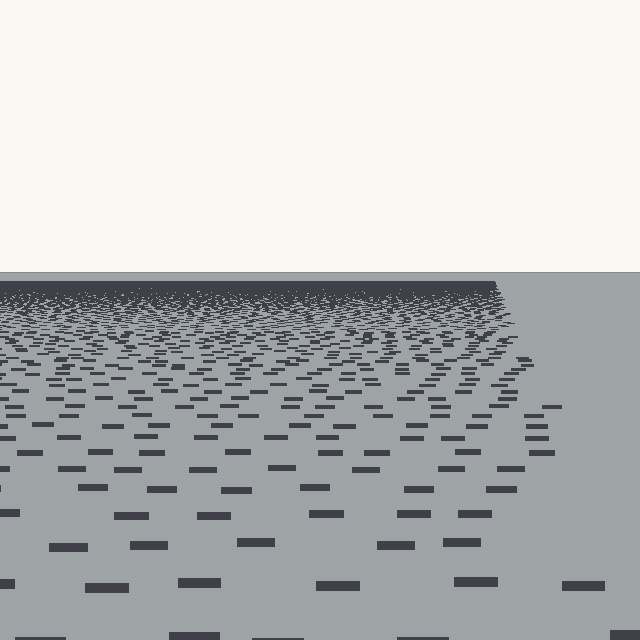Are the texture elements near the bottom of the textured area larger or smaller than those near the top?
Larger. Near the bottom, elements are closer to the viewer and appear at a bigger on-screen size.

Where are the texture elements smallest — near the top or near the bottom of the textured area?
Near the top.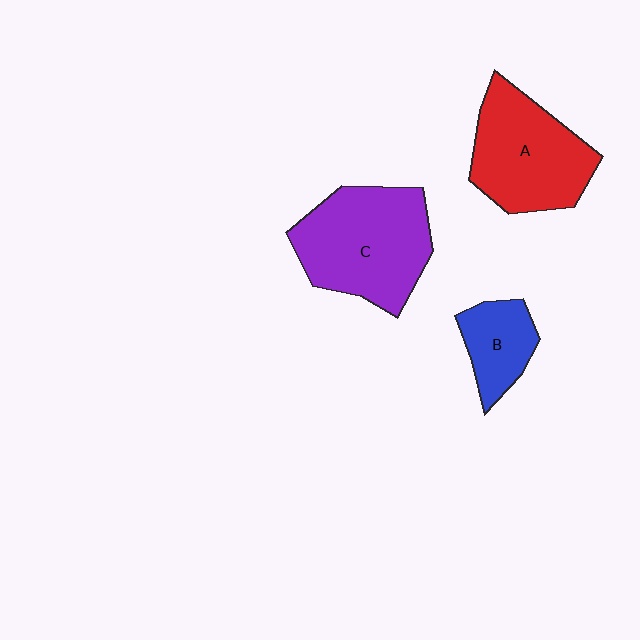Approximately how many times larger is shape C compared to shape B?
Approximately 2.3 times.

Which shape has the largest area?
Shape C (purple).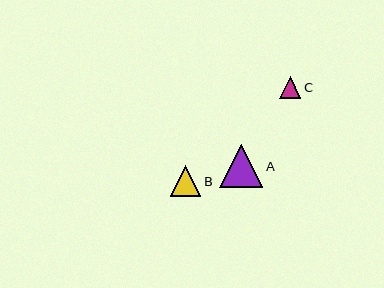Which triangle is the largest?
Triangle A is the largest with a size of approximately 44 pixels.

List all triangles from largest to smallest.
From largest to smallest: A, B, C.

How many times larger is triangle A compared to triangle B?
Triangle A is approximately 1.4 times the size of triangle B.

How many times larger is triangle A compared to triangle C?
Triangle A is approximately 2.0 times the size of triangle C.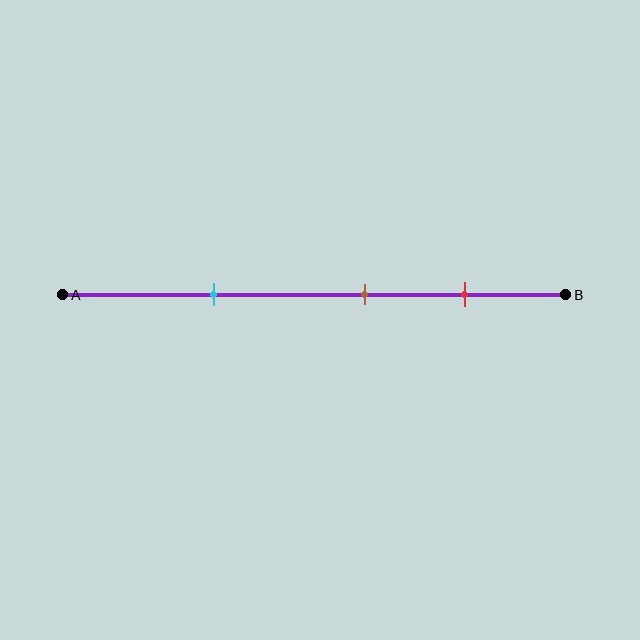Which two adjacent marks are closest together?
The brown and red marks are the closest adjacent pair.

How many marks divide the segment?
There are 3 marks dividing the segment.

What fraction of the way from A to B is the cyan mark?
The cyan mark is approximately 30% (0.3) of the way from A to B.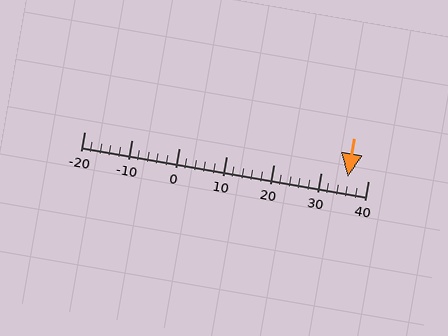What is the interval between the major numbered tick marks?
The major tick marks are spaced 10 units apart.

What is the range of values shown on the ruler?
The ruler shows values from -20 to 40.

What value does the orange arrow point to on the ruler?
The orange arrow points to approximately 36.